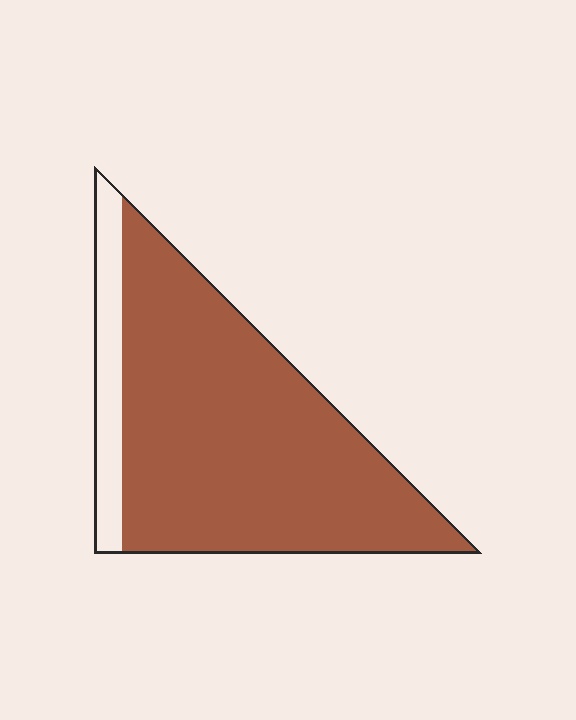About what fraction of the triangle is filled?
About seven eighths (7/8).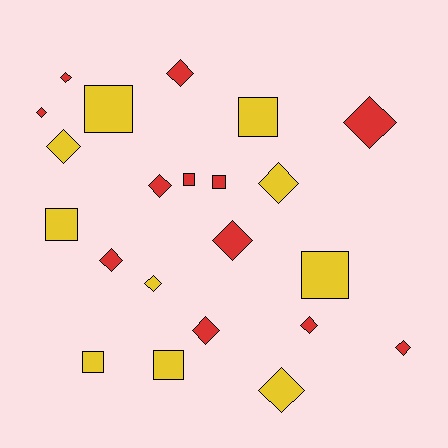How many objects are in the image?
There are 22 objects.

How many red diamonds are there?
There are 10 red diamonds.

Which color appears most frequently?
Red, with 12 objects.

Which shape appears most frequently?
Diamond, with 14 objects.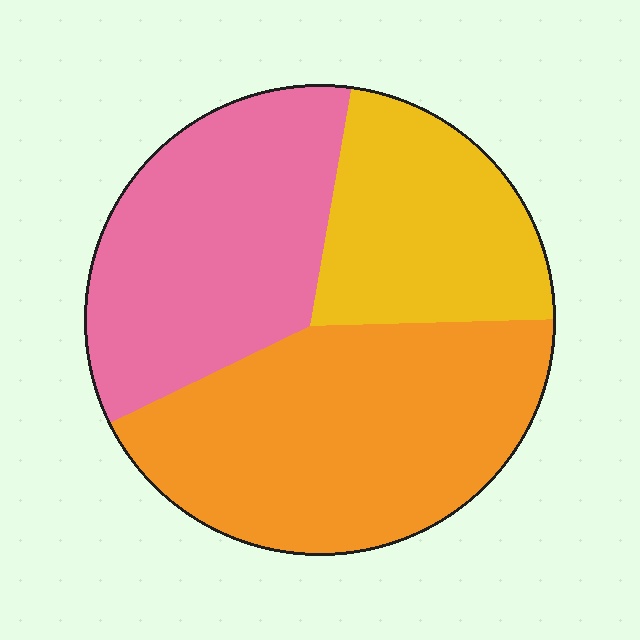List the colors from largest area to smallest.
From largest to smallest: orange, pink, yellow.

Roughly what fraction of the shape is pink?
Pink covers about 35% of the shape.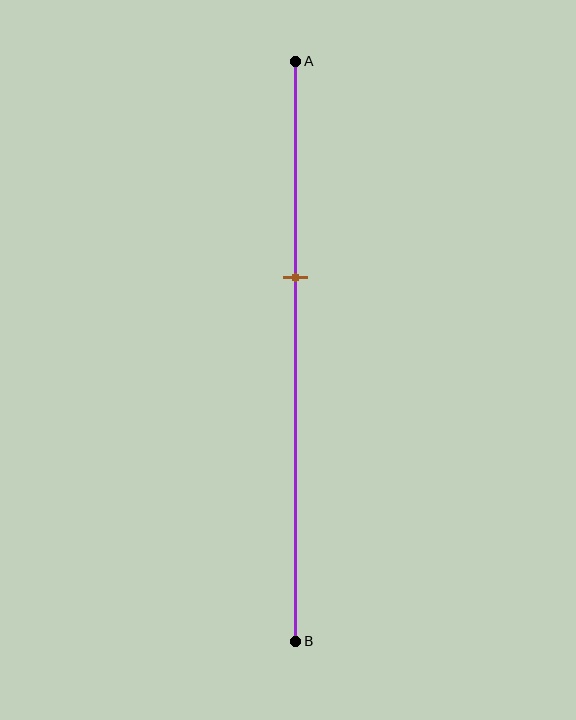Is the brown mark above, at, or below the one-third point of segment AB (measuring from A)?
The brown mark is below the one-third point of segment AB.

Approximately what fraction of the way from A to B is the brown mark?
The brown mark is approximately 35% of the way from A to B.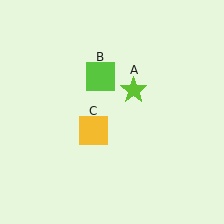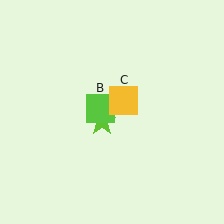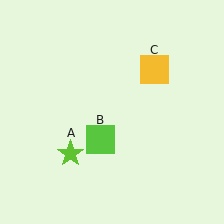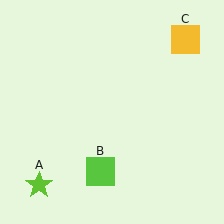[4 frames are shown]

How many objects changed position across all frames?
3 objects changed position: lime star (object A), lime square (object B), yellow square (object C).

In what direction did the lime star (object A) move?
The lime star (object A) moved down and to the left.